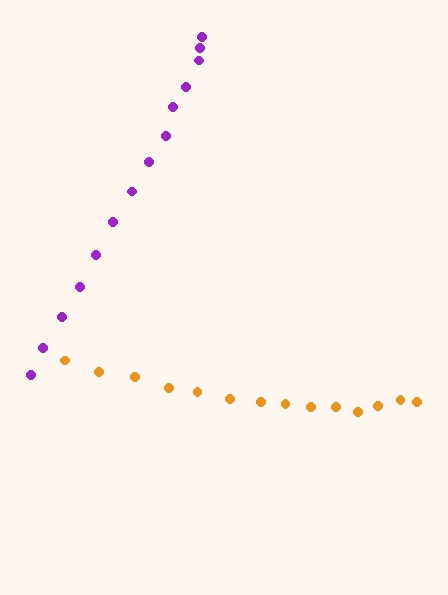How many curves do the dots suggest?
There are 2 distinct paths.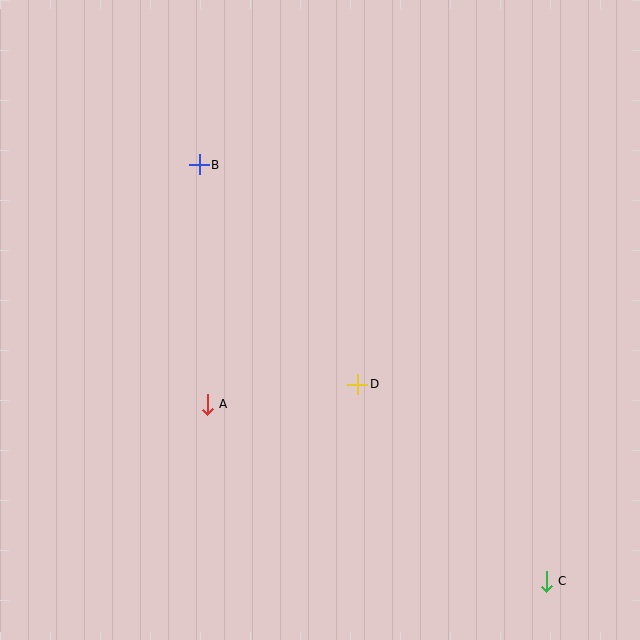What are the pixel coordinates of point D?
Point D is at (358, 384).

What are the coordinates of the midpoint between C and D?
The midpoint between C and D is at (452, 483).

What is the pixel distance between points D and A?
The distance between D and A is 152 pixels.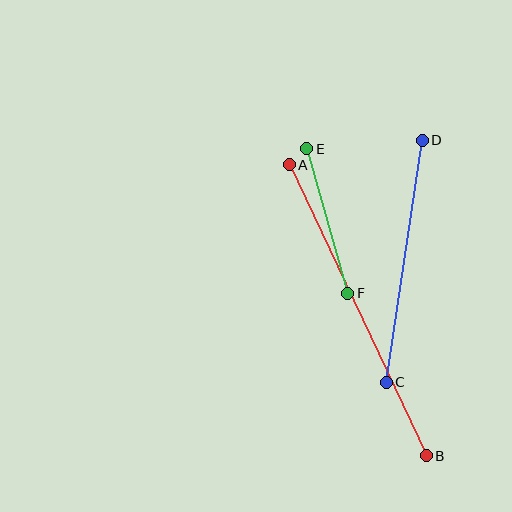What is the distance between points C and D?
The distance is approximately 245 pixels.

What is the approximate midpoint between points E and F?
The midpoint is at approximately (327, 221) pixels.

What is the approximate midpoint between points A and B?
The midpoint is at approximately (358, 310) pixels.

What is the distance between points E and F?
The distance is approximately 150 pixels.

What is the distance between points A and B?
The distance is approximately 322 pixels.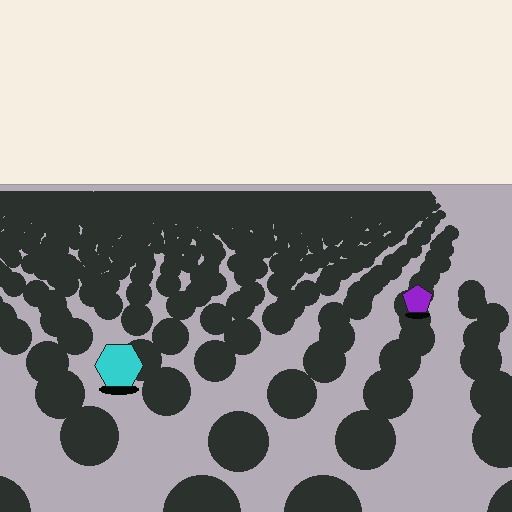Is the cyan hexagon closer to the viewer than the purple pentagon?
Yes. The cyan hexagon is closer — you can tell from the texture gradient: the ground texture is coarser near it.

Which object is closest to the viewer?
The cyan hexagon is closest. The texture marks near it are larger and more spread out.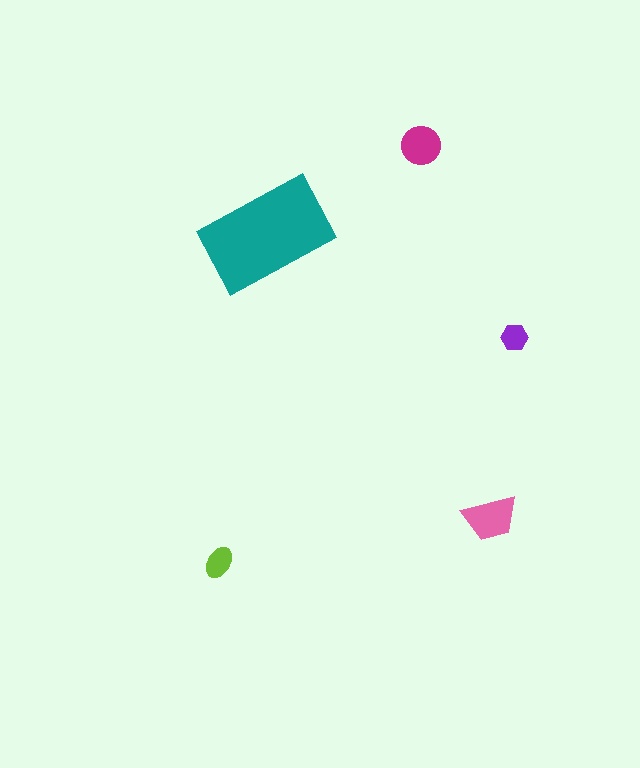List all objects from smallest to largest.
The purple hexagon, the lime ellipse, the magenta circle, the pink trapezoid, the teal rectangle.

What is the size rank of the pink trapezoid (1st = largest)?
2nd.